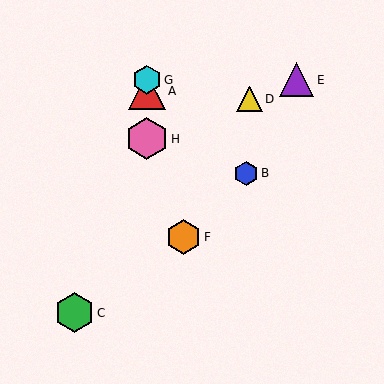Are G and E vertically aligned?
No, G is at x≈147 and E is at x≈297.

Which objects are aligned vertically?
Objects A, G, H are aligned vertically.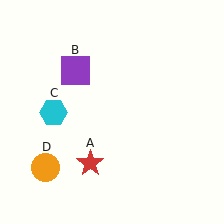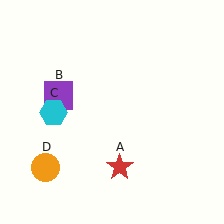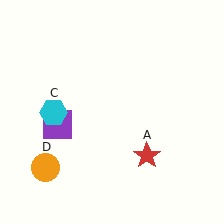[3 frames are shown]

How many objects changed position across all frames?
2 objects changed position: red star (object A), purple square (object B).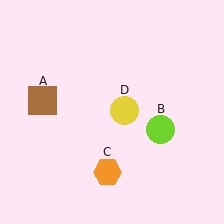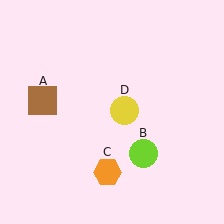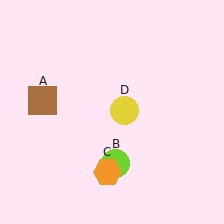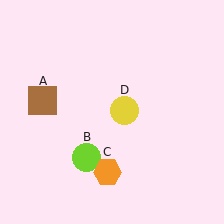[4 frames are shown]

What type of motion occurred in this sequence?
The lime circle (object B) rotated clockwise around the center of the scene.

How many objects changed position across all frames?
1 object changed position: lime circle (object B).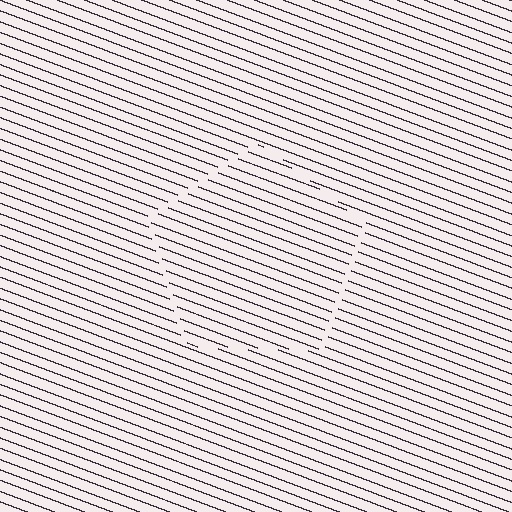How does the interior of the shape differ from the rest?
The interior of the shape contains the same grating, shifted by half a period — the contour is defined by the phase discontinuity where line-ends from the inner and outer gratings abut.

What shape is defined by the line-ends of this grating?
An illusory pentagon. The interior of the shape contains the same grating, shifted by half a period — the contour is defined by the phase discontinuity where line-ends from the inner and outer gratings abut.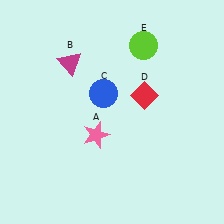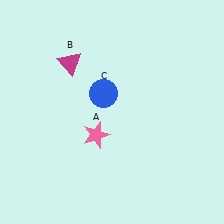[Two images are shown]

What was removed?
The lime circle (E), the red diamond (D) were removed in Image 2.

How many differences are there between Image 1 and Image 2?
There are 2 differences between the two images.